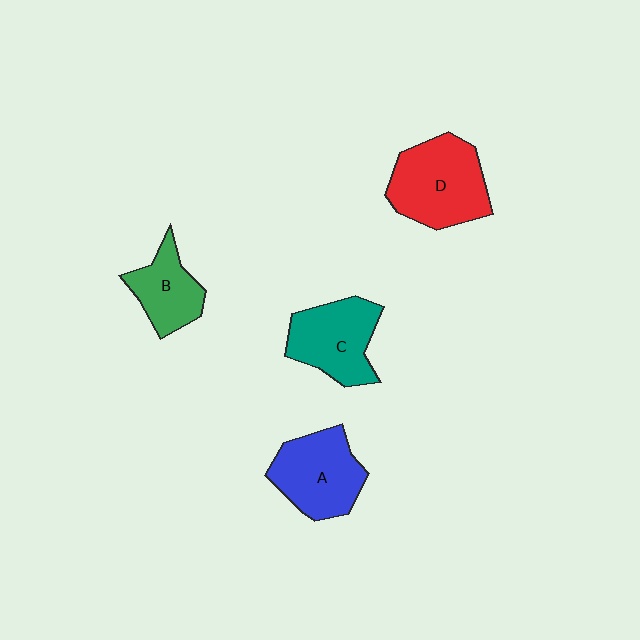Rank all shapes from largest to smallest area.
From largest to smallest: D (red), A (blue), C (teal), B (green).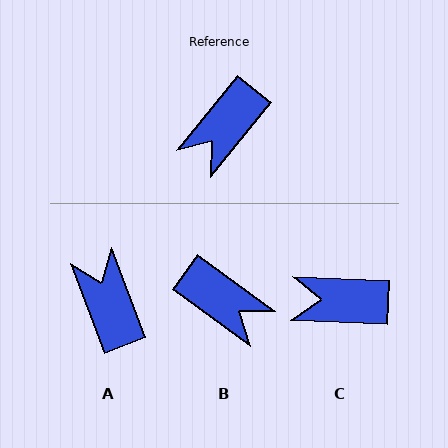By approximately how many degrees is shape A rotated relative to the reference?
Approximately 120 degrees clockwise.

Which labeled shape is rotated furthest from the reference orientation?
A, about 120 degrees away.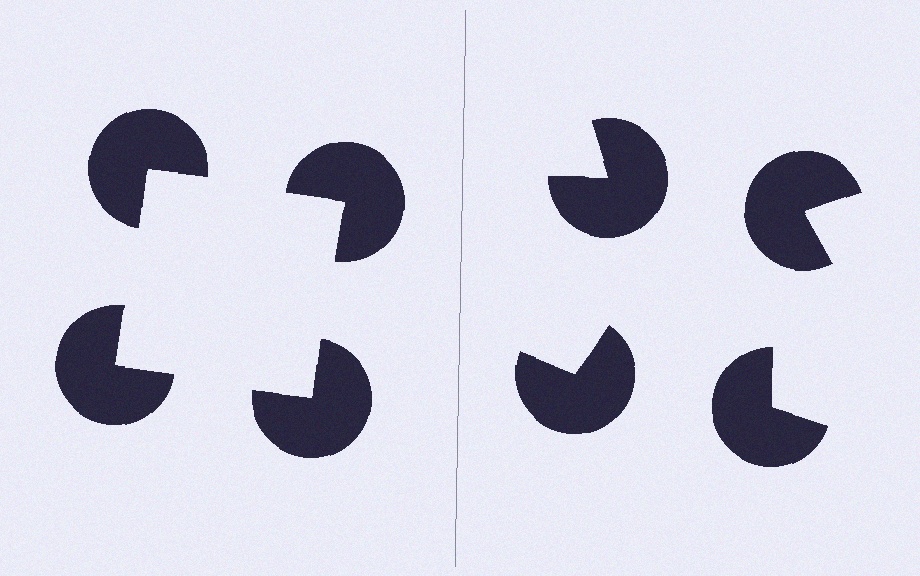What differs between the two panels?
The pac-man discs are positioned identically on both sides; only the wedge orientations differ. On the left they align to a square; on the right they are misaligned.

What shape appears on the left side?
An illusory square.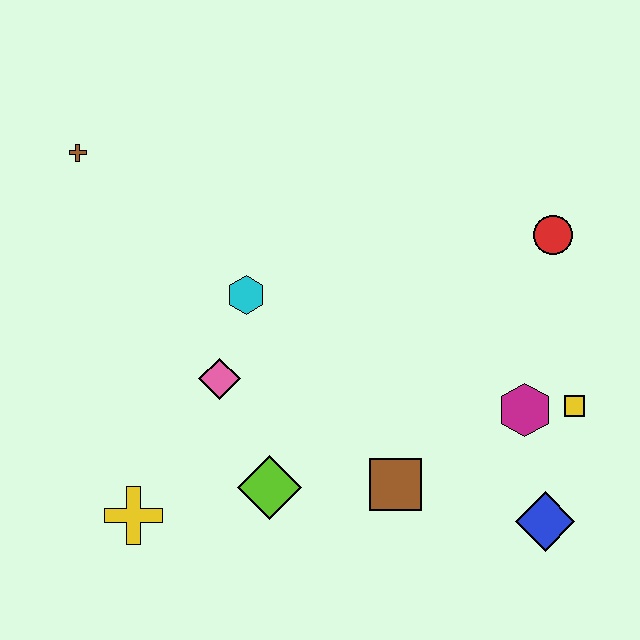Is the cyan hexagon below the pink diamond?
No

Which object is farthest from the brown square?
The brown cross is farthest from the brown square.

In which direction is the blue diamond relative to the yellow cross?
The blue diamond is to the right of the yellow cross.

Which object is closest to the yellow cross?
The lime diamond is closest to the yellow cross.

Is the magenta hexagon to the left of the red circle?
Yes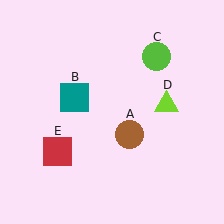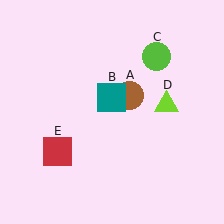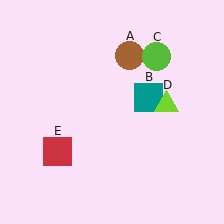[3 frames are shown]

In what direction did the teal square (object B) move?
The teal square (object B) moved right.